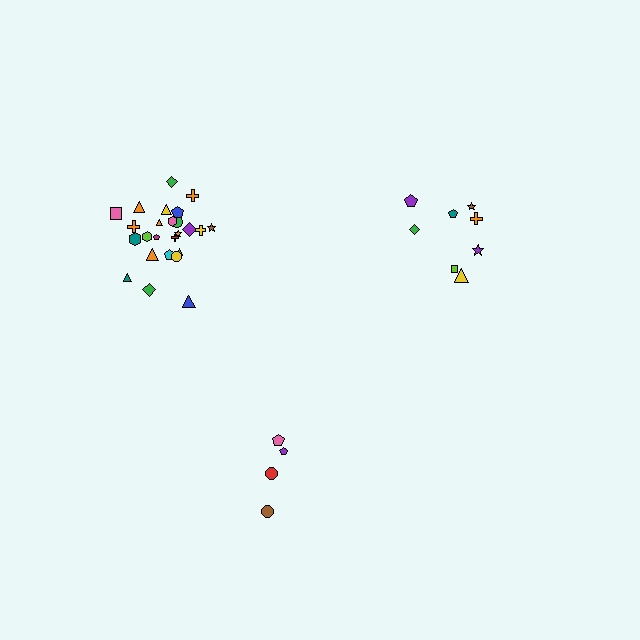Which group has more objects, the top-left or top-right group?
The top-left group.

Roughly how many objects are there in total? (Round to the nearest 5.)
Roughly 35 objects in total.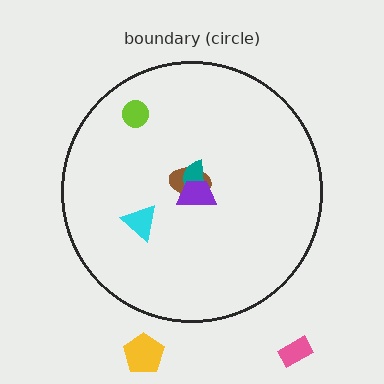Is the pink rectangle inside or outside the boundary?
Outside.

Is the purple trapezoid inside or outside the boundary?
Inside.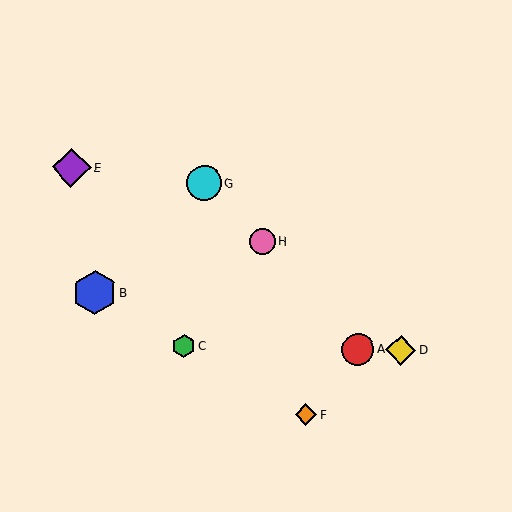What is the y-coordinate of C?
Object C is at y≈346.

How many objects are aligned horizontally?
3 objects (A, C, D) are aligned horizontally.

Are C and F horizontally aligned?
No, C is at y≈346 and F is at y≈415.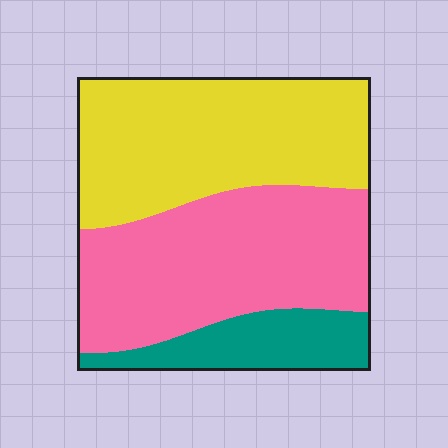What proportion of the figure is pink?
Pink covers roughly 45% of the figure.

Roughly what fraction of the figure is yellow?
Yellow takes up about two fifths (2/5) of the figure.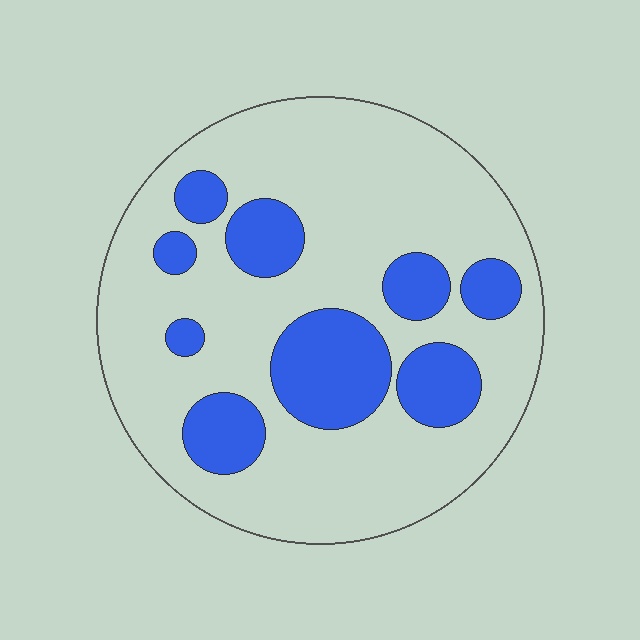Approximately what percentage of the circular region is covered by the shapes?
Approximately 25%.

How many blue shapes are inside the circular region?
9.